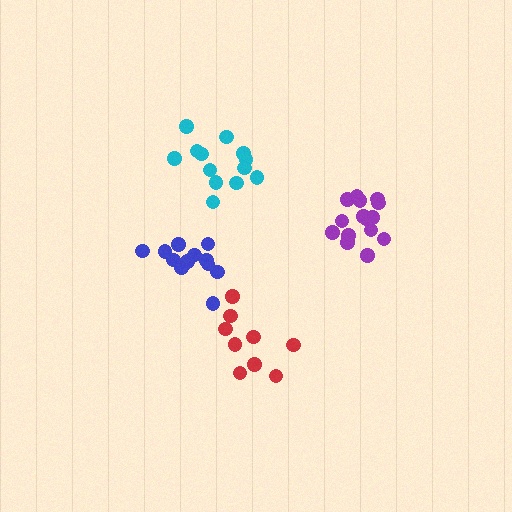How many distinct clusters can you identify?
There are 4 distinct clusters.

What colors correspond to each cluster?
The clusters are colored: blue, cyan, purple, red.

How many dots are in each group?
Group 1: 12 dots, Group 2: 13 dots, Group 3: 15 dots, Group 4: 9 dots (49 total).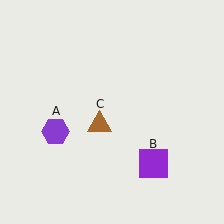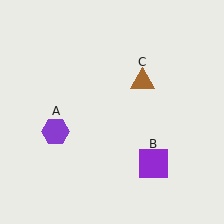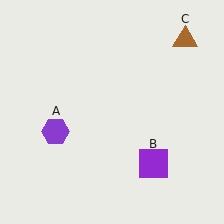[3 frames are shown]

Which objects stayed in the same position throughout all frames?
Purple hexagon (object A) and purple square (object B) remained stationary.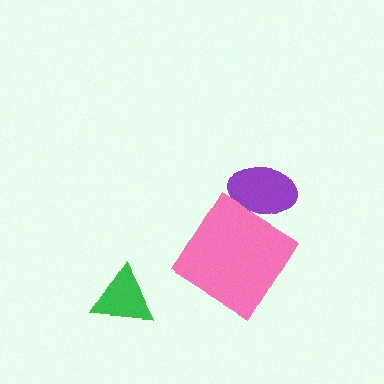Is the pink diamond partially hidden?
No, no other shape covers it.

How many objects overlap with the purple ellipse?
1 object overlaps with the purple ellipse.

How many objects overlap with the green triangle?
0 objects overlap with the green triangle.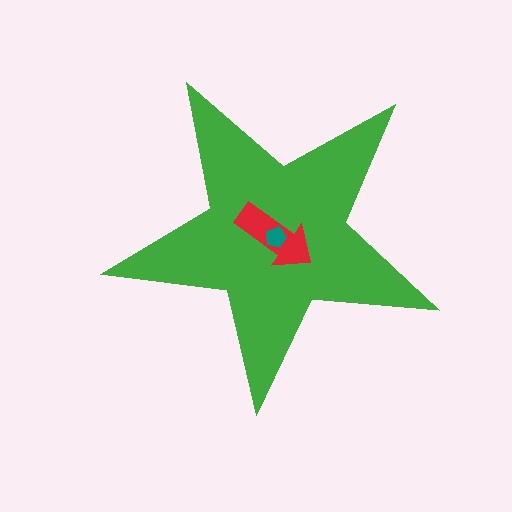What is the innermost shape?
The teal pentagon.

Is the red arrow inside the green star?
Yes.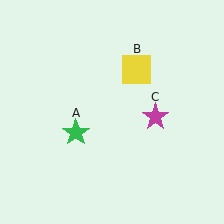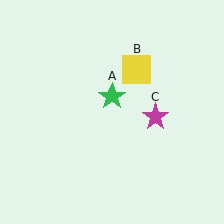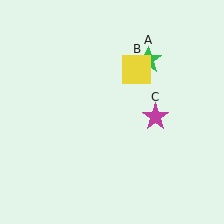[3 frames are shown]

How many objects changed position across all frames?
1 object changed position: green star (object A).